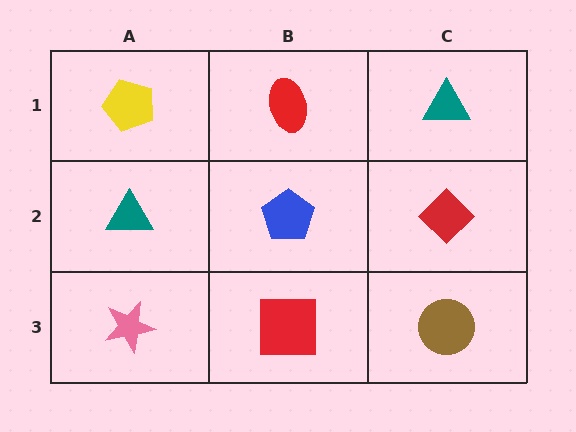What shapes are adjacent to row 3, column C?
A red diamond (row 2, column C), a red square (row 3, column B).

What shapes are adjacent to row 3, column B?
A blue pentagon (row 2, column B), a pink star (row 3, column A), a brown circle (row 3, column C).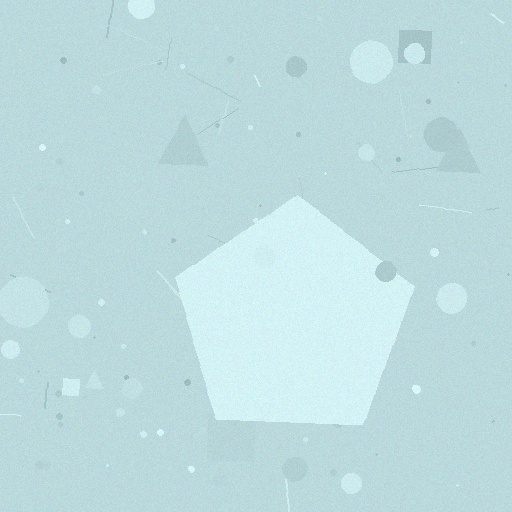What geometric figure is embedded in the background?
A pentagon is embedded in the background.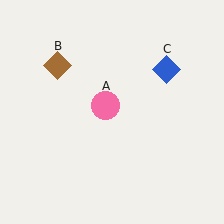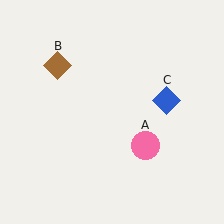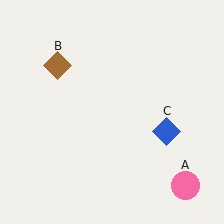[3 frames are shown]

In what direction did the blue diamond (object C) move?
The blue diamond (object C) moved down.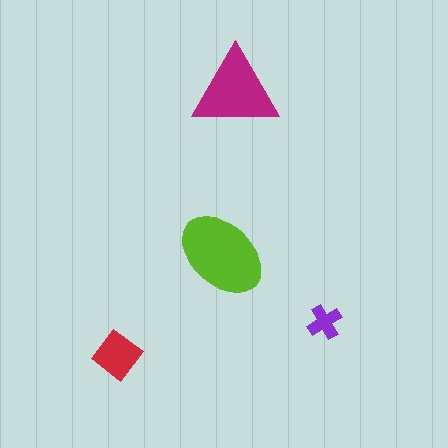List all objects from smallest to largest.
The purple cross, the red diamond, the magenta triangle, the lime ellipse.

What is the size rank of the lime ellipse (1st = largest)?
1st.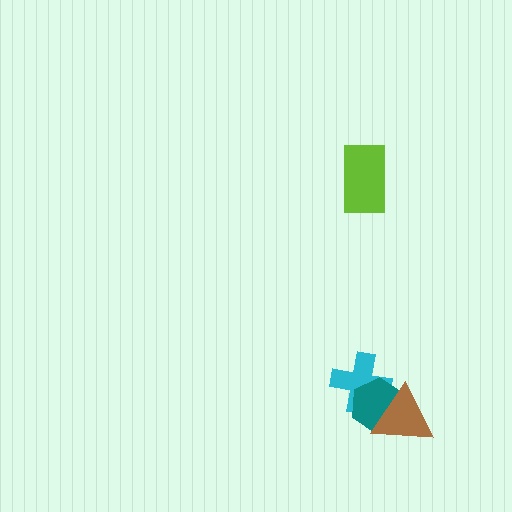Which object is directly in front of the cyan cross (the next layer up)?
The teal hexagon is directly in front of the cyan cross.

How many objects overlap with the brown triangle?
2 objects overlap with the brown triangle.